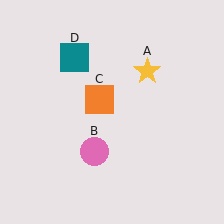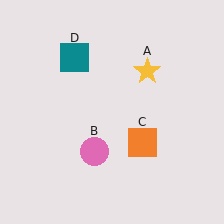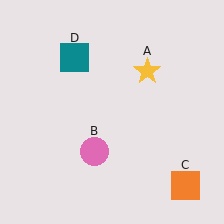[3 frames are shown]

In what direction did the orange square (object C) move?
The orange square (object C) moved down and to the right.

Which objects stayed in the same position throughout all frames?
Yellow star (object A) and pink circle (object B) and teal square (object D) remained stationary.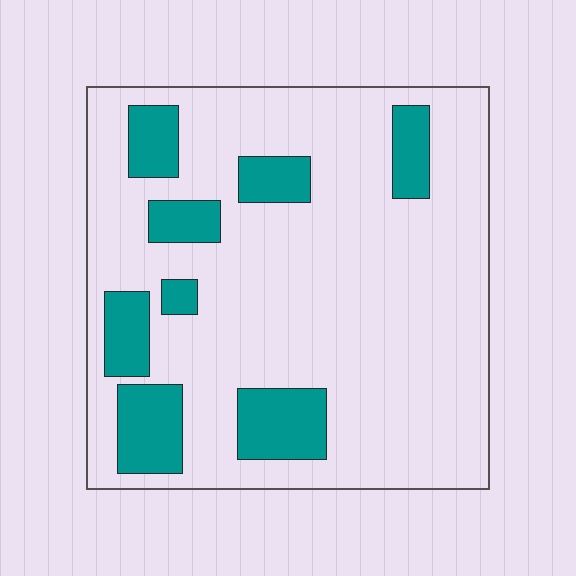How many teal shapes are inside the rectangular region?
8.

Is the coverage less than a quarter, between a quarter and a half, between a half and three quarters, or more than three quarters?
Less than a quarter.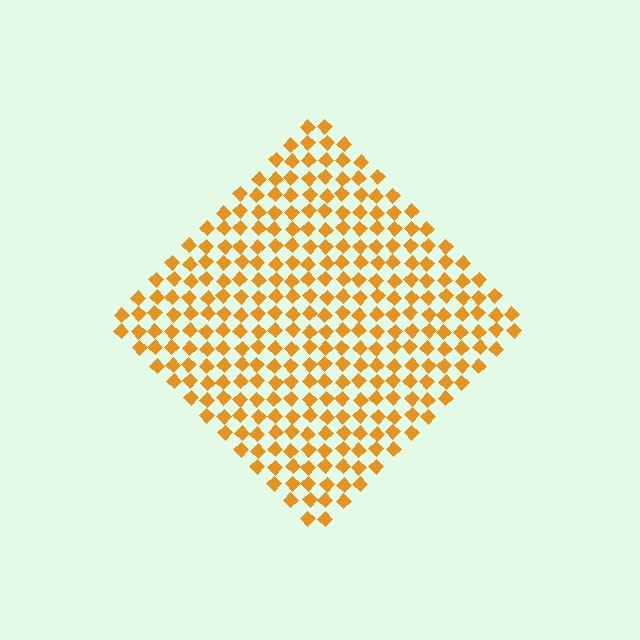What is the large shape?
The large shape is a diamond.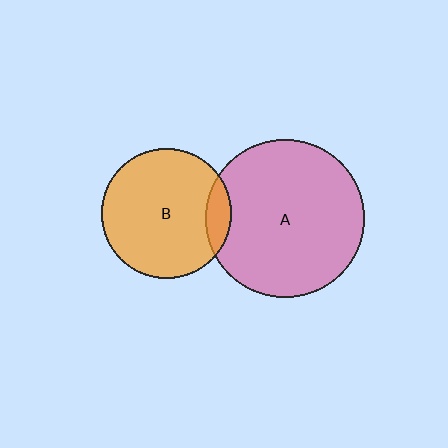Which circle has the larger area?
Circle A (pink).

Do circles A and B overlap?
Yes.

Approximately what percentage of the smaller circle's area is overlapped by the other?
Approximately 10%.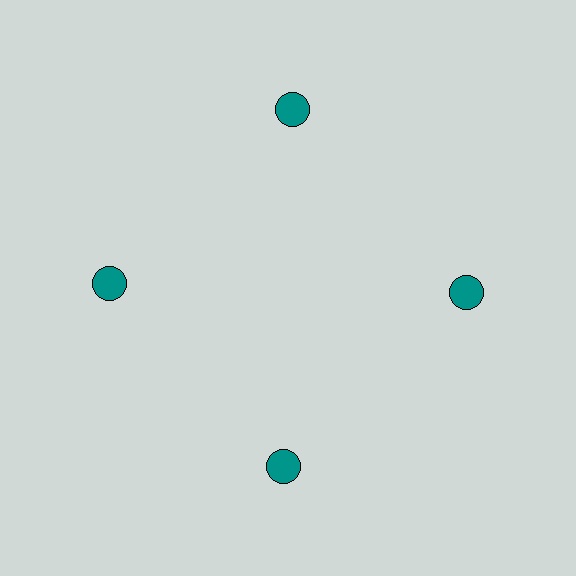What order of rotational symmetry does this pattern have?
This pattern has 4-fold rotational symmetry.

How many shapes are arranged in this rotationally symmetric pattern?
There are 4 shapes, arranged in 4 groups of 1.